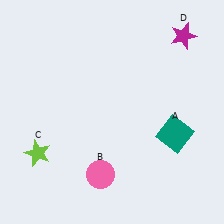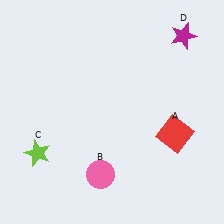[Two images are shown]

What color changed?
The square (A) changed from teal in Image 1 to red in Image 2.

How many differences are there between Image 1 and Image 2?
There is 1 difference between the two images.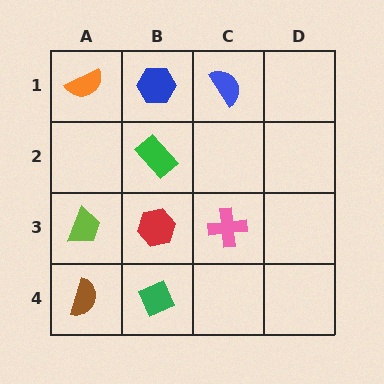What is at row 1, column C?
A blue semicircle.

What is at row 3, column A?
A lime trapezoid.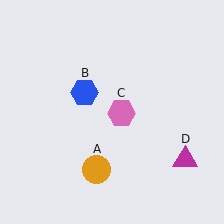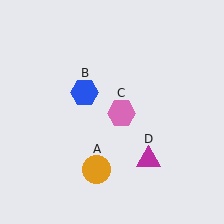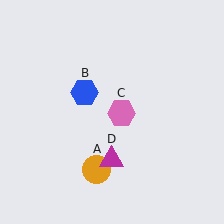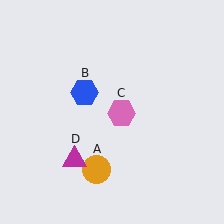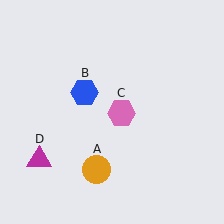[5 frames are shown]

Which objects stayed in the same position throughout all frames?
Orange circle (object A) and blue hexagon (object B) and pink hexagon (object C) remained stationary.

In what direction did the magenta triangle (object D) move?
The magenta triangle (object D) moved left.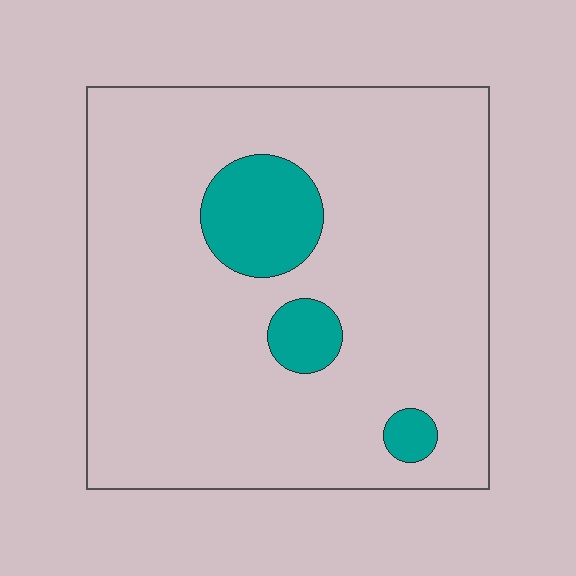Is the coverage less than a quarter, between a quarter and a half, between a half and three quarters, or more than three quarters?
Less than a quarter.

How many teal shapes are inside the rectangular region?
3.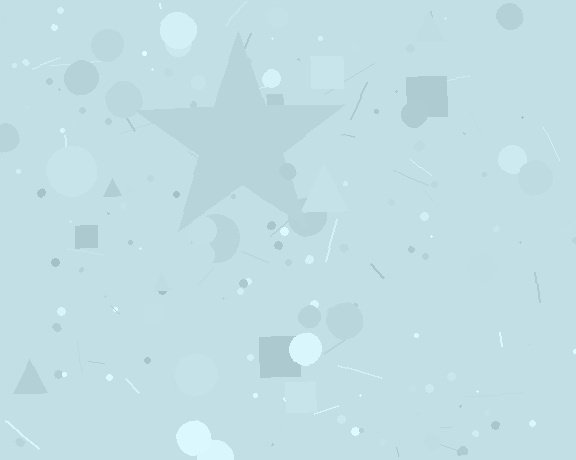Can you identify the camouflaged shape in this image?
The camouflaged shape is a star.